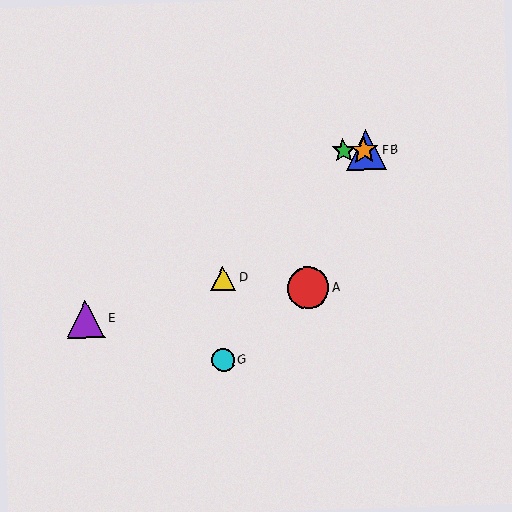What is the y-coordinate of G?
Object G is at y≈360.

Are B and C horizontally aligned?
Yes, both are at y≈150.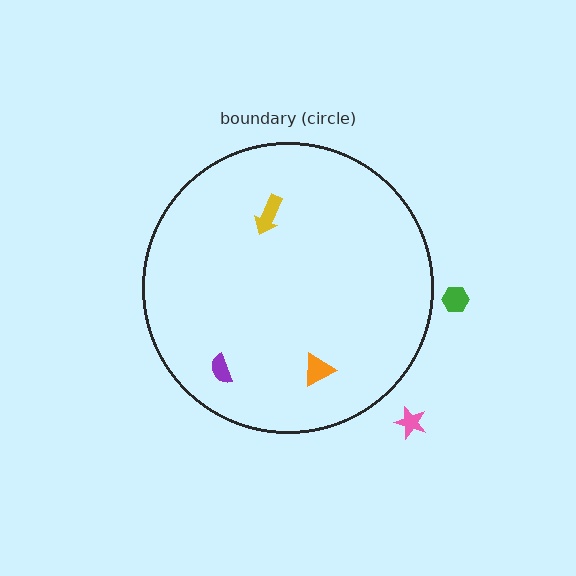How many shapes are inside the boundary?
3 inside, 2 outside.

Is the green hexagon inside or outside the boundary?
Outside.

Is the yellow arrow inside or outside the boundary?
Inside.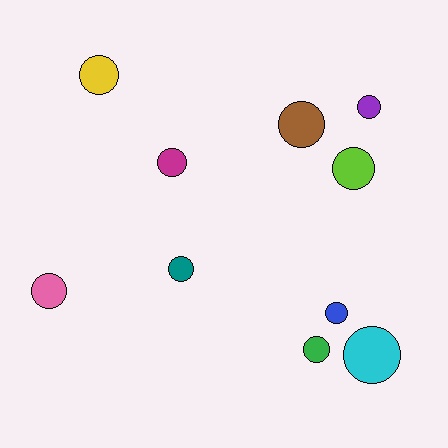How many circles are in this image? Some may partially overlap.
There are 10 circles.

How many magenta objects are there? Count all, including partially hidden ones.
There is 1 magenta object.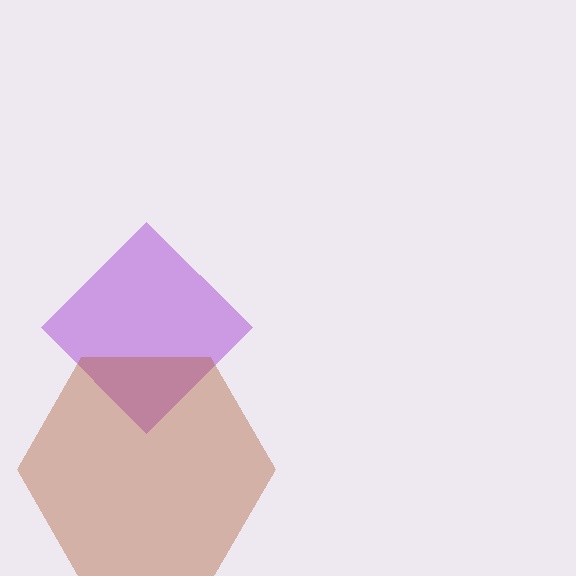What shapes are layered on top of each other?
The layered shapes are: a purple diamond, a brown hexagon.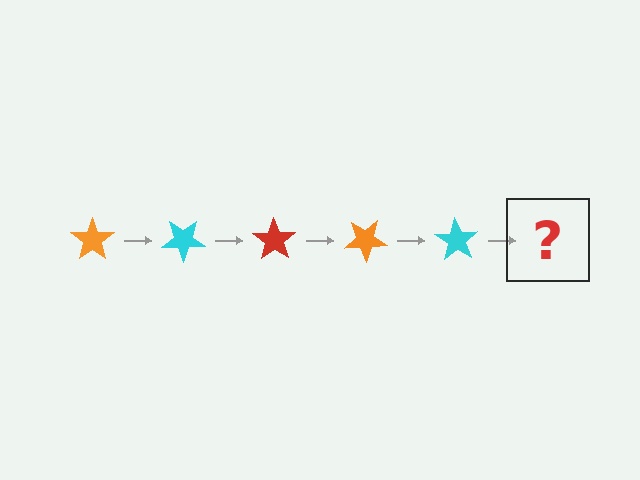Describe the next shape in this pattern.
It should be a red star, rotated 175 degrees from the start.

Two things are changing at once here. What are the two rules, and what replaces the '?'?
The two rules are that it rotates 35 degrees each step and the color cycles through orange, cyan, and red. The '?' should be a red star, rotated 175 degrees from the start.